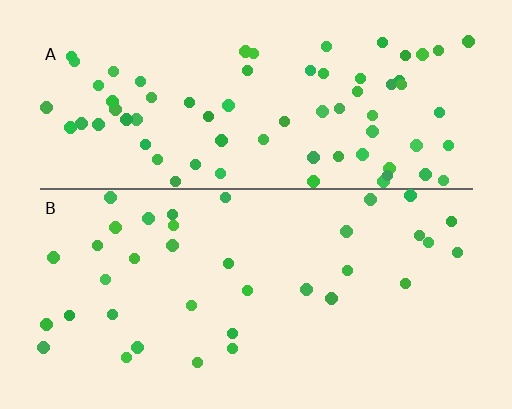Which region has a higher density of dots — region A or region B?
A (the top).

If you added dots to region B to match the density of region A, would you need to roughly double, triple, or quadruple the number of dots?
Approximately double.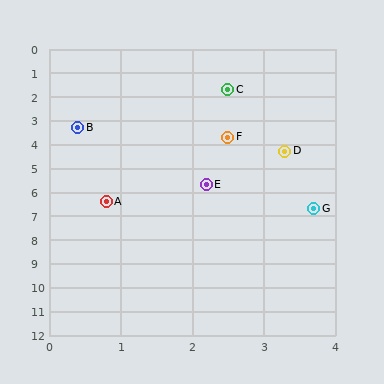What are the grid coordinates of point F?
Point F is at approximately (2.5, 3.7).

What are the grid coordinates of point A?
Point A is at approximately (0.8, 6.4).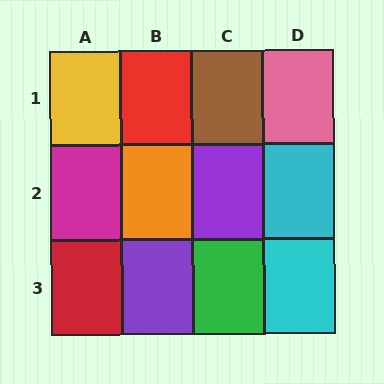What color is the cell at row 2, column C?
Purple.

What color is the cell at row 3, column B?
Purple.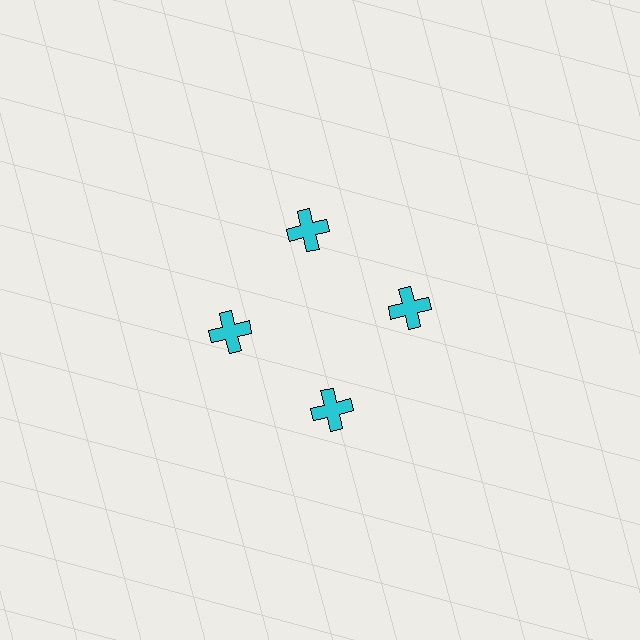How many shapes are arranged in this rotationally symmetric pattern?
There are 4 shapes, arranged in 4 groups of 1.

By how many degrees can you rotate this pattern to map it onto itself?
The pattern maps onto itself every 90 degrees of rotation.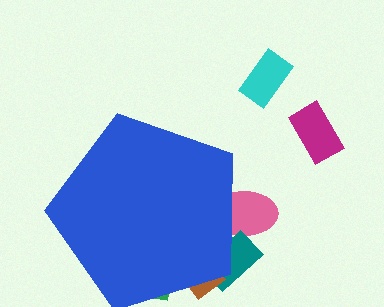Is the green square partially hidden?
Yes, the green square is partially hidden behind the blue pentagon.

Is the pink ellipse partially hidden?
Yes, the pink ellipse is partially hidden behind the blue pentagon.